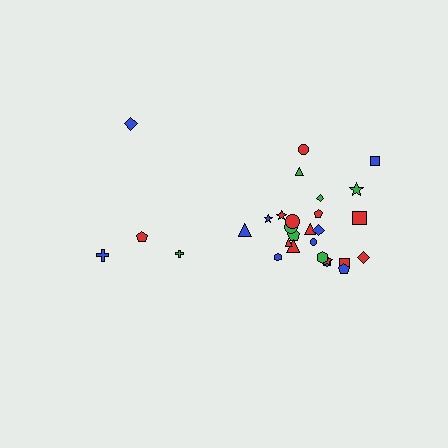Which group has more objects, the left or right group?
The right group.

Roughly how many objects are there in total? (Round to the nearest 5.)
Roughly 30 objects in total.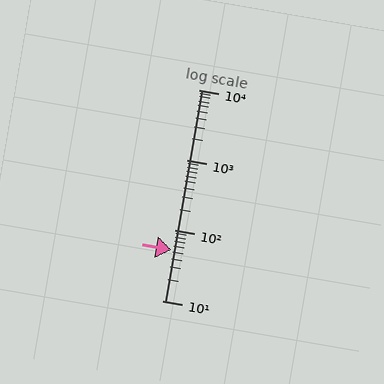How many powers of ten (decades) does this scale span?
The scale spans 3 decades, from 10 to 10000.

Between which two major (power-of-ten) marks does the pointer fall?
The pointer is between 10 and 100.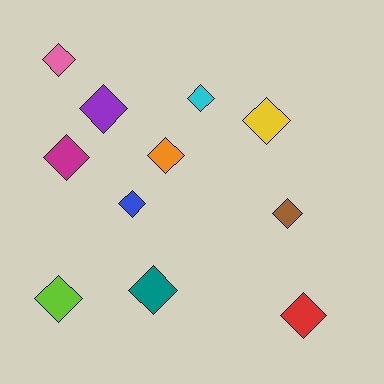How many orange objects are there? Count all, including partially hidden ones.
There is 1 orange object.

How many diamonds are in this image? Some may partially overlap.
There are 11 diamonds.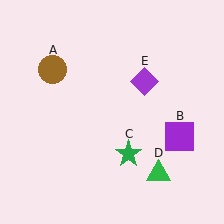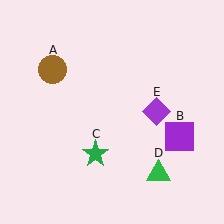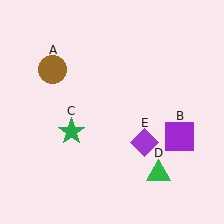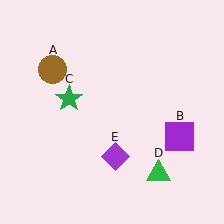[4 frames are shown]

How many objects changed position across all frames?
2 objects changed position: green star (object C), purple diamond (object E).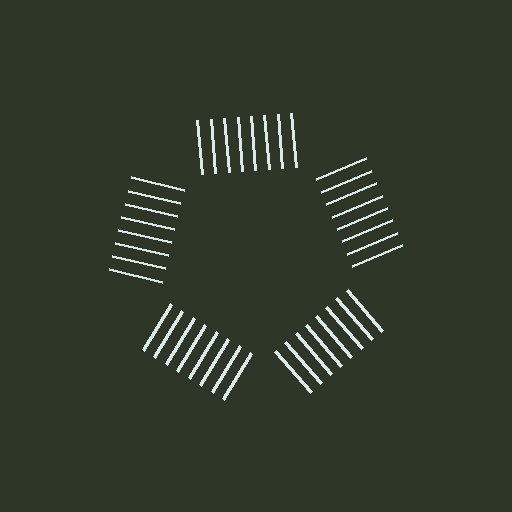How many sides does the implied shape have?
5 sides — the line-ends trace a pentagon.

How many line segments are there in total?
40 — 8 along each of the 5 edges.